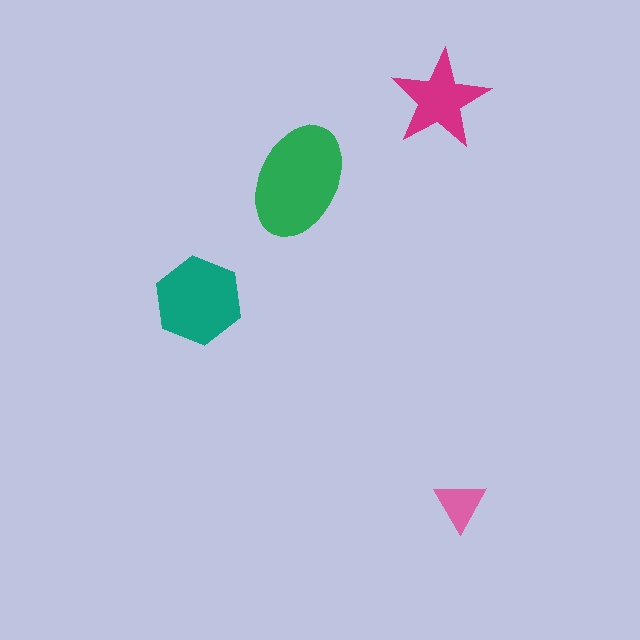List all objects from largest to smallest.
The green ellipse, the teal hexagon, the magenta star, the pink triangle.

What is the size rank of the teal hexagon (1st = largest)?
2nd.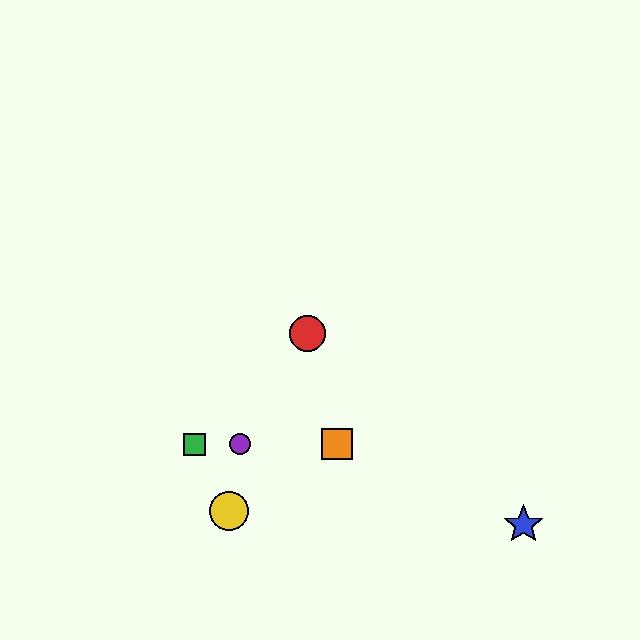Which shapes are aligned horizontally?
The green square, the purple circle, the orange square are aligned horizontally.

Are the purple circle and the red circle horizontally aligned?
No, the purple circle is at y≈444 and the red circle is at y≈333.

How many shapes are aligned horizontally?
3 shapes (the green square, the purple circle, the orange square) are aligned horizontally.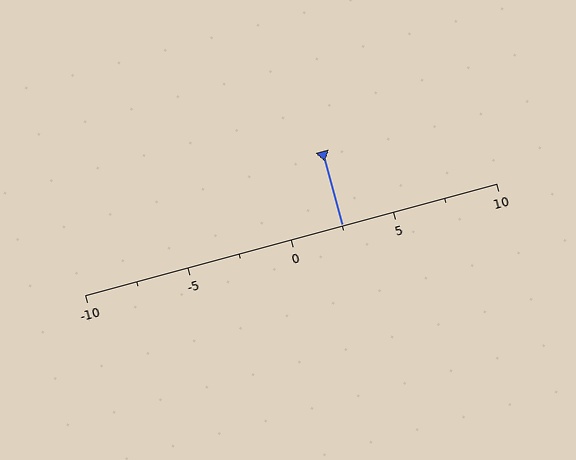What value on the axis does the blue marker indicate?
The marker indicates approximately 2.5.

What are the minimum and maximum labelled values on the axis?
The axis runs from -10 to 10.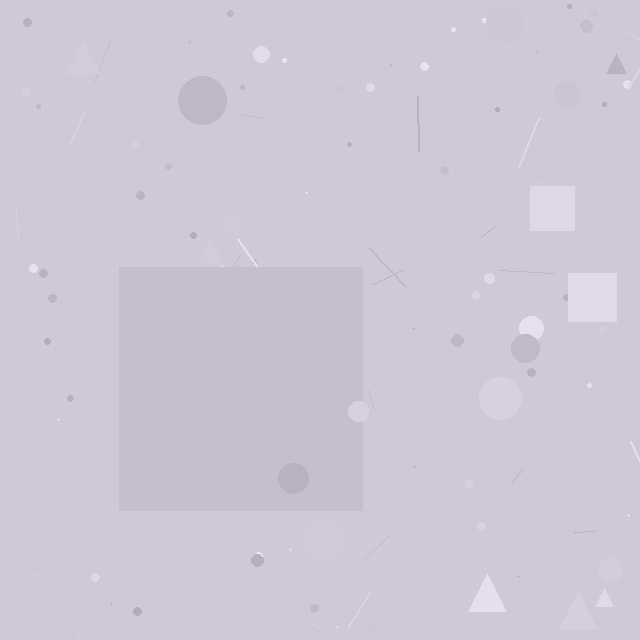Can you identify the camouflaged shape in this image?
The camouflaged shape is a square.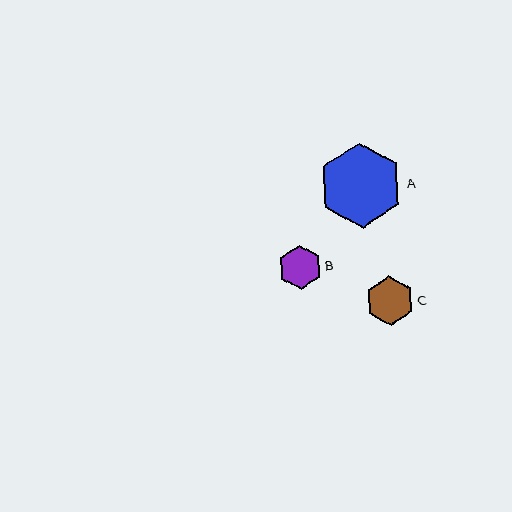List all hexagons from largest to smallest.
From largest to smallest: A, C, B.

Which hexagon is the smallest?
Hexagon B is the smallest with a size of approximately 43 pixels.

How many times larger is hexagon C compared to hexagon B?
Hexagon C is approximately 1.1 times the size of hexagon B.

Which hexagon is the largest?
Hexagon A is the largest with a size of approximately 85 pixels.